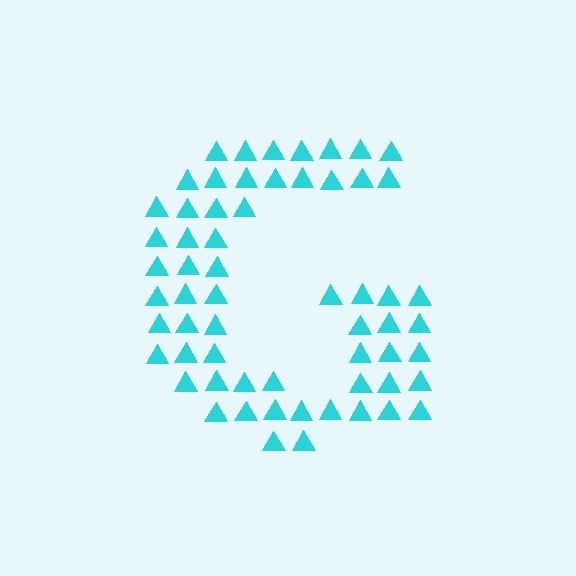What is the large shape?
The large shape is the letter G.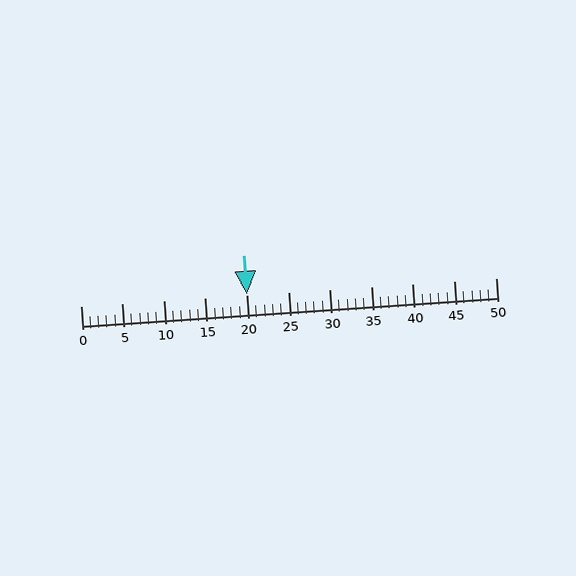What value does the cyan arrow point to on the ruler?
The cyan arrow points to approximately 20.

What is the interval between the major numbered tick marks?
The major tick marks are spaced 5 units apart.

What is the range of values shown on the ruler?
The ruler shows values from 0 to 50.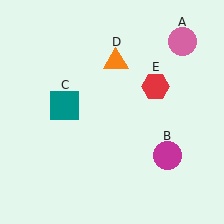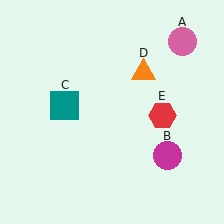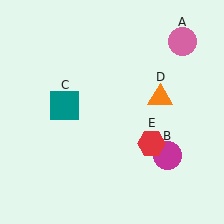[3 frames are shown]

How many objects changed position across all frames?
2 objects changed position: orange triangle (object D), red hexagon (object E).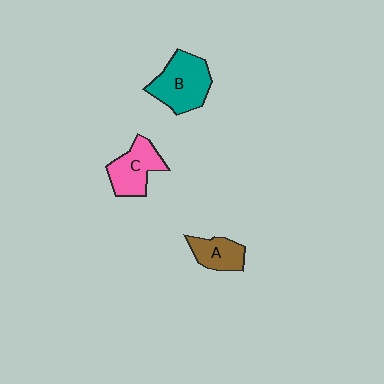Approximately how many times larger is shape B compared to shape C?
Approximately 1.3 times.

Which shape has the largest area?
Shape B (teal).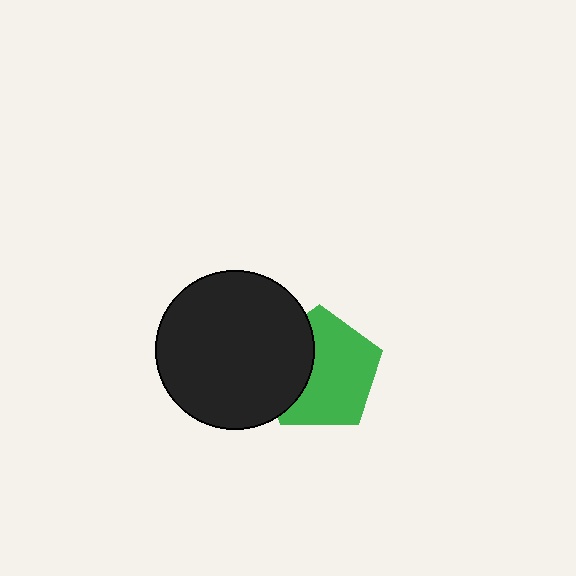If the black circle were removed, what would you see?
You would see the complete green pentagon.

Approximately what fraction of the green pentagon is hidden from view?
Roughly 34% of the green pentagon is hidden behind the black circle.